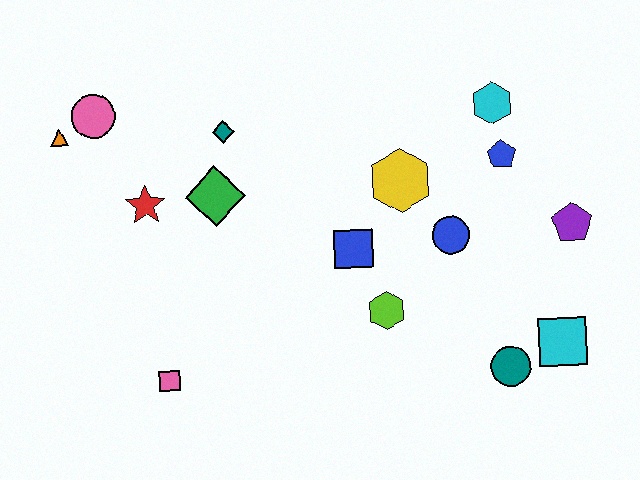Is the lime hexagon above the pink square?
Yes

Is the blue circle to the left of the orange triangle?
No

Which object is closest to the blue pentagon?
The cyan hexagon is closest to the blue pentagon.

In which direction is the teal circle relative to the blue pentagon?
The teal circle is below the blue pentagon.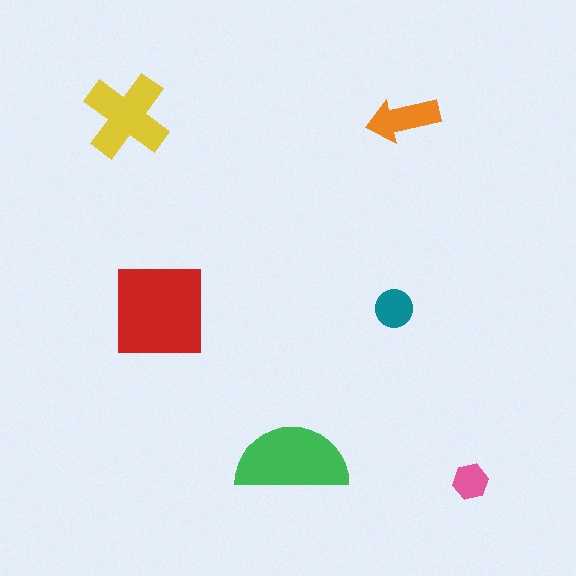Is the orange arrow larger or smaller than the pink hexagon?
Larger.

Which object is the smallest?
The pink hexagon.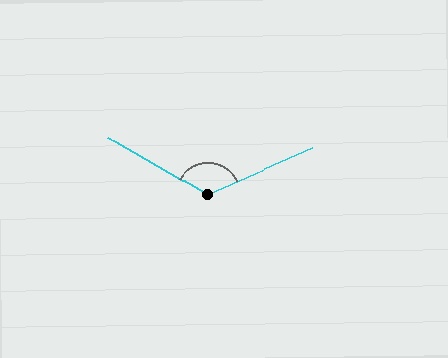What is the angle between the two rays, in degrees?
Approximately 126 degrees.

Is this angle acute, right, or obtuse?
It is obtuse.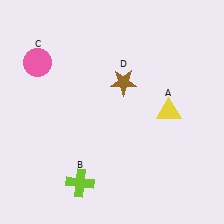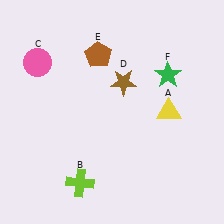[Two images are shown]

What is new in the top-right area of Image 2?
A green star (F) was added in the top-right area of Image 2.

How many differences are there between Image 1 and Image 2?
There are 2 differences between the two images.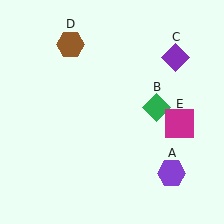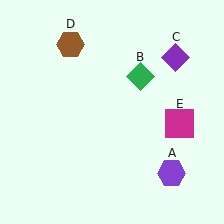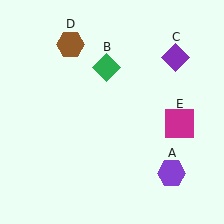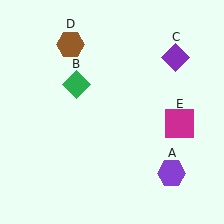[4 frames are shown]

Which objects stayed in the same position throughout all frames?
Purple hexagon (object A) and purple diamond (object C) and brown hexagon (object D) and magenta square (object E) remained stationary.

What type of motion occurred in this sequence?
The green diamond (object B) rotated counterclockwise around the center of the scene.